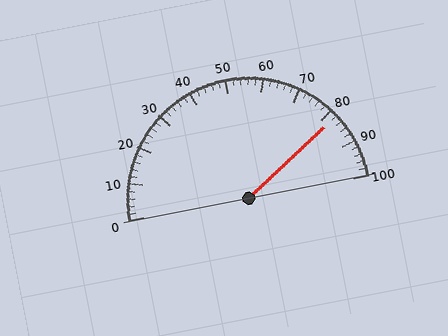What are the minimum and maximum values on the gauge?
The gauge ranges from 0 to 100.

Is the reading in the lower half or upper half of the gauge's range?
The reading is in the upper half of the range (0 to 100).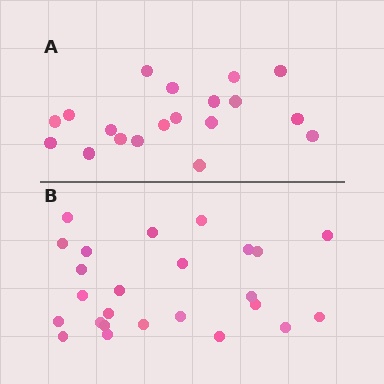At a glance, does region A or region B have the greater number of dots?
Region B (the bottom region) has more dots.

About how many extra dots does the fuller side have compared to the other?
Region B has about 6 more dots than region A.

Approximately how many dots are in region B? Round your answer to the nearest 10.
About 20 dots. (The exact count is 25, which rounds to 20.)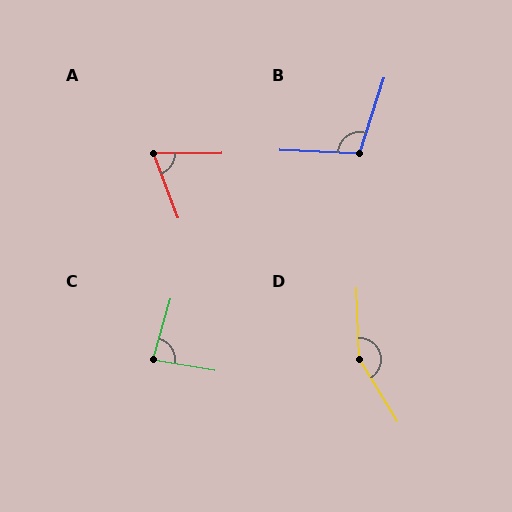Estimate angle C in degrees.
Approximately 83 degrees.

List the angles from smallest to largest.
A (69°), C (83°), B (105°), D (151°).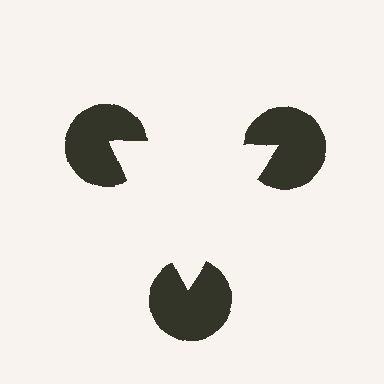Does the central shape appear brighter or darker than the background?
It typically appears slightly brighter than the background, even though no actual brightness change is drawn.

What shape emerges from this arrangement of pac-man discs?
An illusory triangle — its edges are inferred from the aligned wedge cuts in the pac-man discs, not physically drawn.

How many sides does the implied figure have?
3 sides.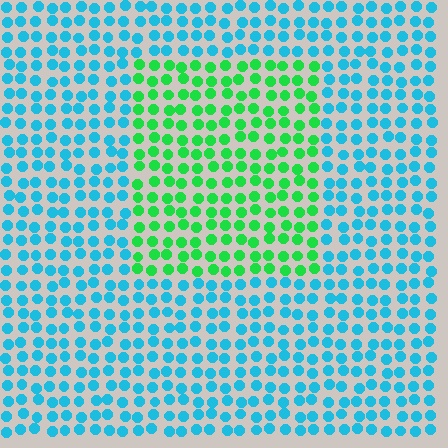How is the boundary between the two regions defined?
The boundary is defined purely by a slight shift in hue (about 58 degrees). Spacing, size, and orientation are identical on both sides.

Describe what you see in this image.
The image is filled with small cyan elements in a uniform arrangement. A rectangle-shaped region is visible where the elements are tinted to a slightly different hue, forming a subtle color boundary.